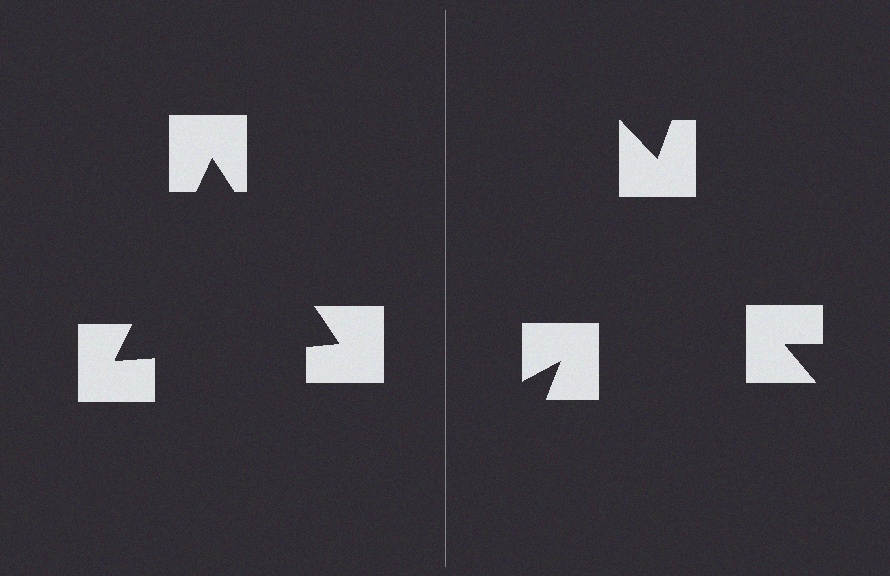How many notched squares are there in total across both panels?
6 — 3 on each side.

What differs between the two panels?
The notched squares are positioned identically on both sides; only the wedge orientations differ. On the left they align to a triangle; on the right they are misaligned.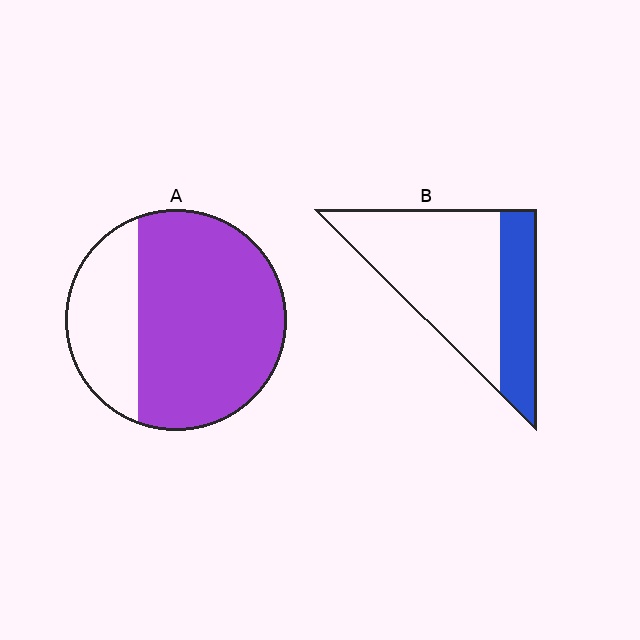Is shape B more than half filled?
No.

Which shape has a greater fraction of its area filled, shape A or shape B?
Shape A.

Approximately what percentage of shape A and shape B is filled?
A is approximately 70% and B is approximately 30%.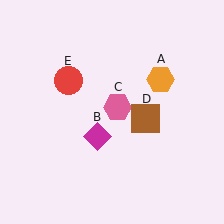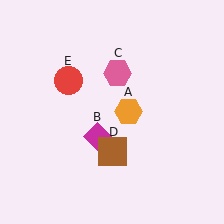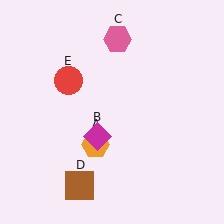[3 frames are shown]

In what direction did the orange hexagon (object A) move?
The orange hexagon (object A) moved down and to the left.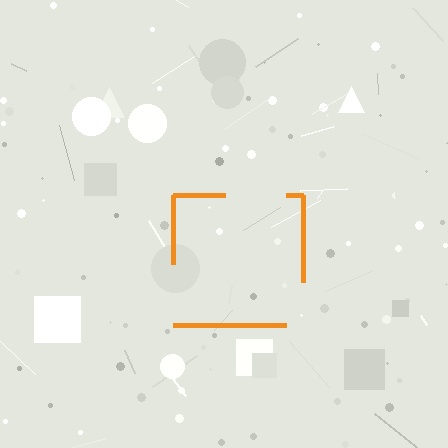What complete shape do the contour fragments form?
The contour fragments form a square.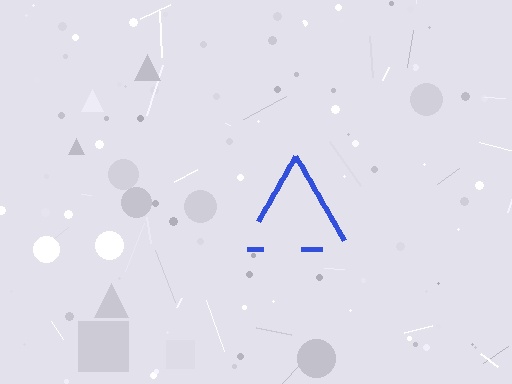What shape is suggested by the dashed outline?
The dashed outline suggests a triangle.